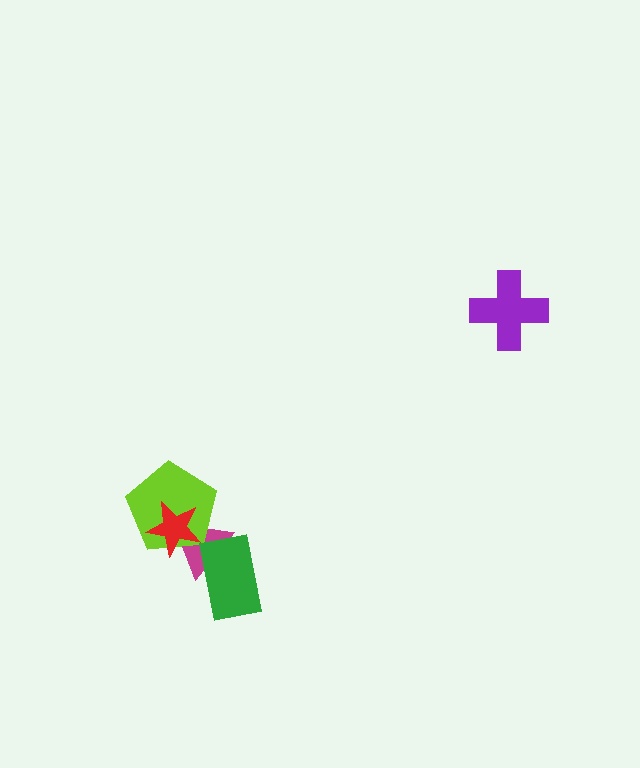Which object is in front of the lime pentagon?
The red star is in front of the lime pentagon.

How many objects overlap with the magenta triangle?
3 objects overlap with the magenta triangle.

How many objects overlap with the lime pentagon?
2 objects overlap with the lime pentagon.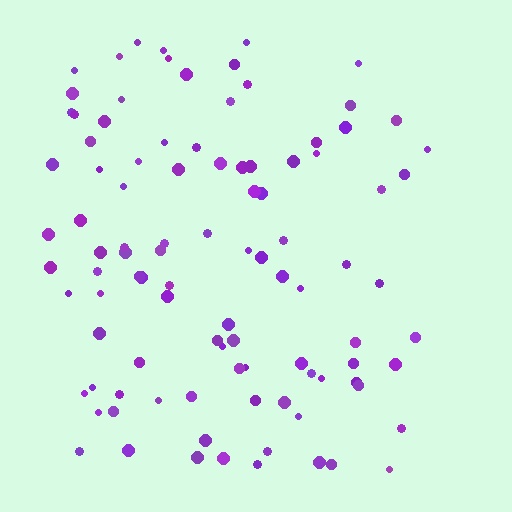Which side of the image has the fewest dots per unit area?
The right.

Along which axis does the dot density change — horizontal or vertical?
Horizontal.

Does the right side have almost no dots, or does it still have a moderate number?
Still a moderate number, just noticeably fewer than the left.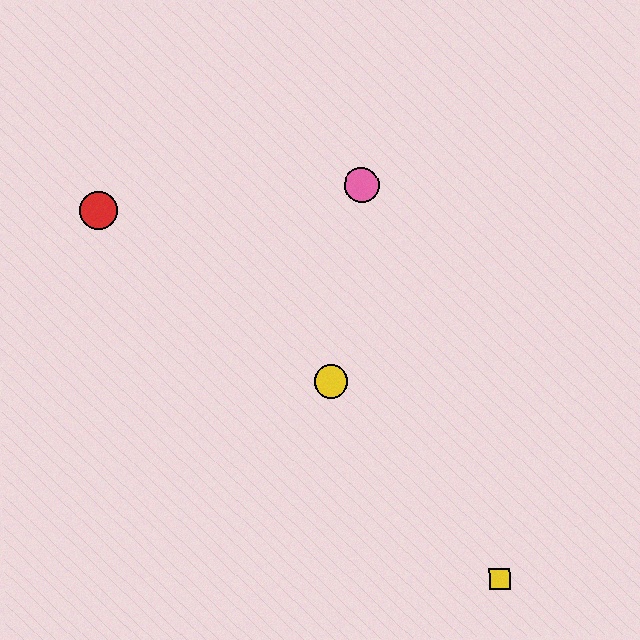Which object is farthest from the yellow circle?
The red circle is farthest from the yellow circle.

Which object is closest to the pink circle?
The yellow circle is closest to the pink circle.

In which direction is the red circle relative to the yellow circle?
The red circle is to the left of the yellow circle.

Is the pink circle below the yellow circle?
No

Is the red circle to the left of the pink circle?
Yes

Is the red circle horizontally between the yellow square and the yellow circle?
No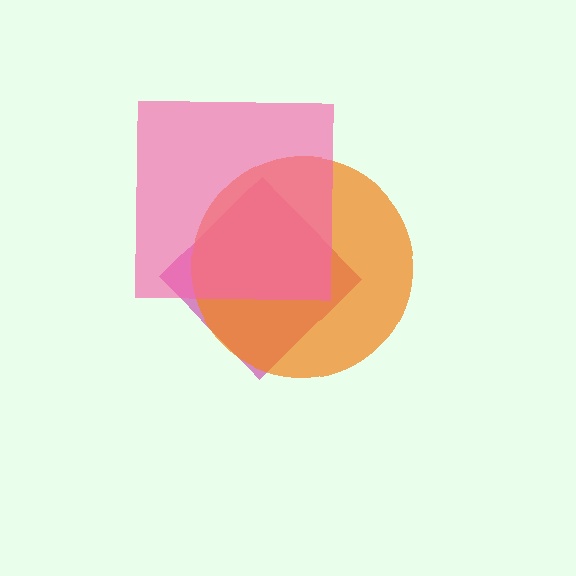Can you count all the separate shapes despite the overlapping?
Yes, there are 3 separate shapes.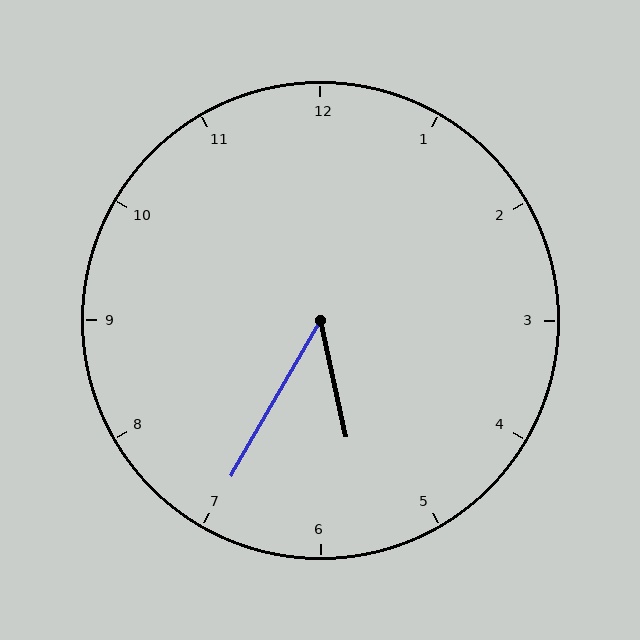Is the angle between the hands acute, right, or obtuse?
It is acute.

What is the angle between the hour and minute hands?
Approximately 42 degrees.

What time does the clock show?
5:35.